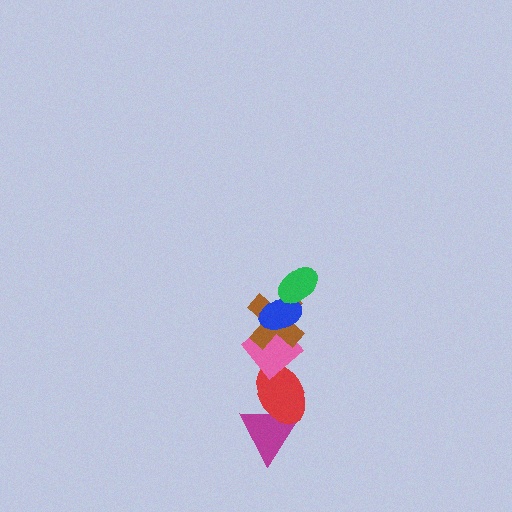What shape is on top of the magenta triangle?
The red ellipse is on top of the magenta triangle.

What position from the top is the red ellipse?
The red ellipse is 5th from the top.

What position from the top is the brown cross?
The brown cross is 3rd from the top.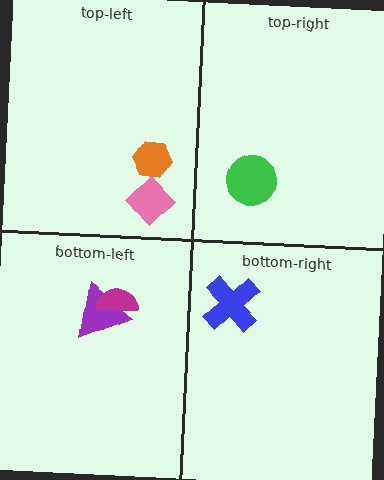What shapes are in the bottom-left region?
The purple triangle, the magenta semicircle.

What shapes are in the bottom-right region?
The blue cross.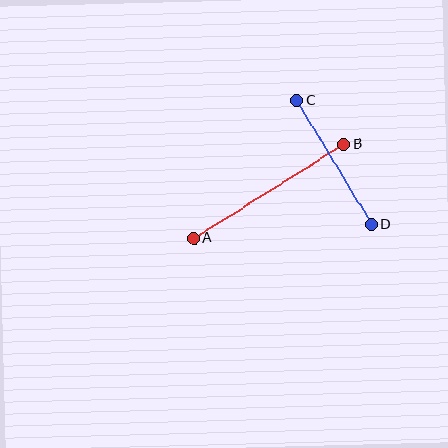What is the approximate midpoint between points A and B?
The midpoint is at approximately (269, 191) pixels.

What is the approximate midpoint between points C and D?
The midpoint is at approximately (334, 162) pixels.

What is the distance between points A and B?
The distance is approximately 177 pixels.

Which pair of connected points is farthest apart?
Points A and B are farthest apart.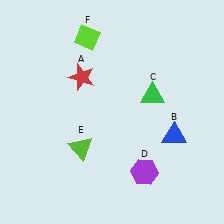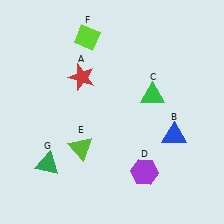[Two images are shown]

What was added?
A green triangle (G) was added in Image 2.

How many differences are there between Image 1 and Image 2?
There is 1 difference between the two images.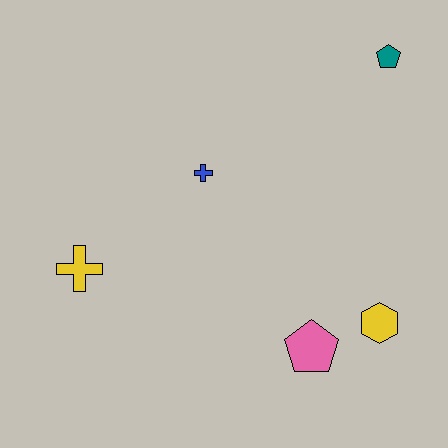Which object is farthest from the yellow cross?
The teal pentagon is farthest from the yellow cross.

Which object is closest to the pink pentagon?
The yellow hexagon is closest to the pink pentagon.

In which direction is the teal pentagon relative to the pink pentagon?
The teal pentagon is above the pink pentagon.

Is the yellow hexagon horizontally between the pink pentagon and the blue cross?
No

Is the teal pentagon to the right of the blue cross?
Yes